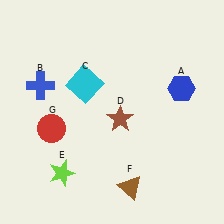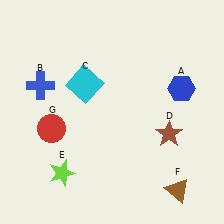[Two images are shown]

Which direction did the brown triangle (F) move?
The brown triangle (F) moved right.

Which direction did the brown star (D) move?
The brown star (D) moved right.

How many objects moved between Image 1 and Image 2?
2 objects moved between the two images.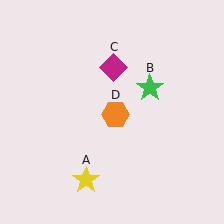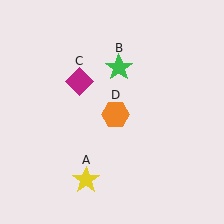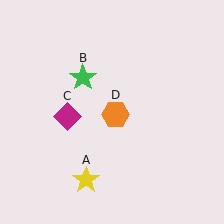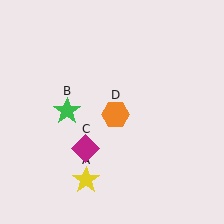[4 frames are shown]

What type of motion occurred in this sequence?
The green star (object B), magenta diamond (object C) rotated counterclockwise around the center of the scene.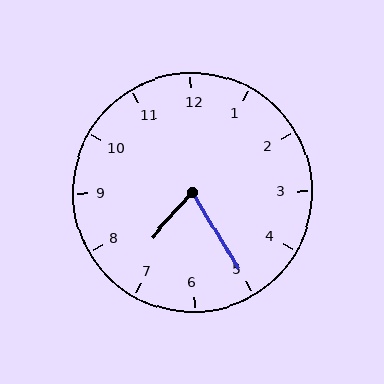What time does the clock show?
7:25.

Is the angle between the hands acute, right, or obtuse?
It is acute.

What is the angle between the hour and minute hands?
Approximately 72 degrees.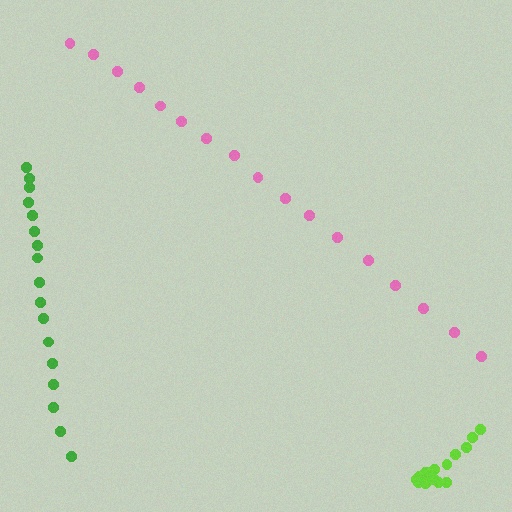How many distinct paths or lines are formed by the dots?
There are 3 distinct paths.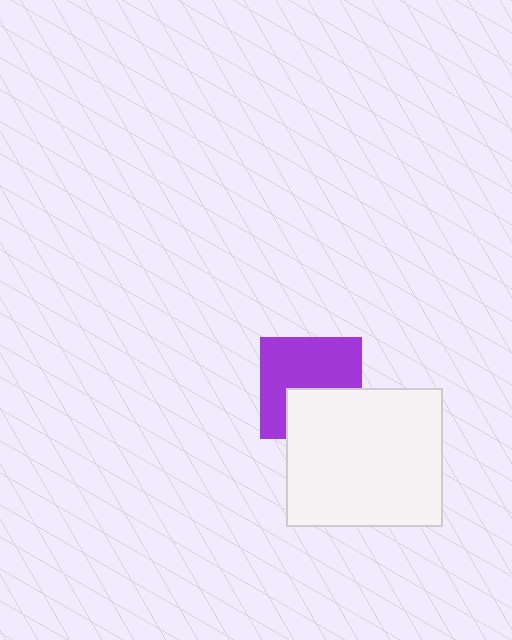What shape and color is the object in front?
The object in front is a white rectangle.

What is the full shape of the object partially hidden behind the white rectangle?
The partially hidden object is a purple square.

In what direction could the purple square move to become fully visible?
The purple square could move up. That would shift it out from behind the white rectangle entirely.